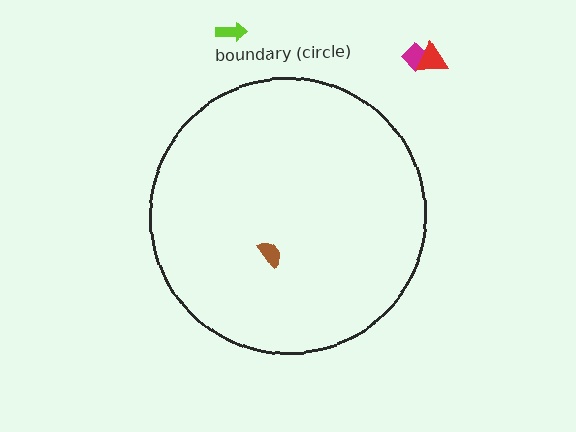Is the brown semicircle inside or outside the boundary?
Inside.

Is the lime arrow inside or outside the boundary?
Outside.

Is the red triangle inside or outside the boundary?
Outside.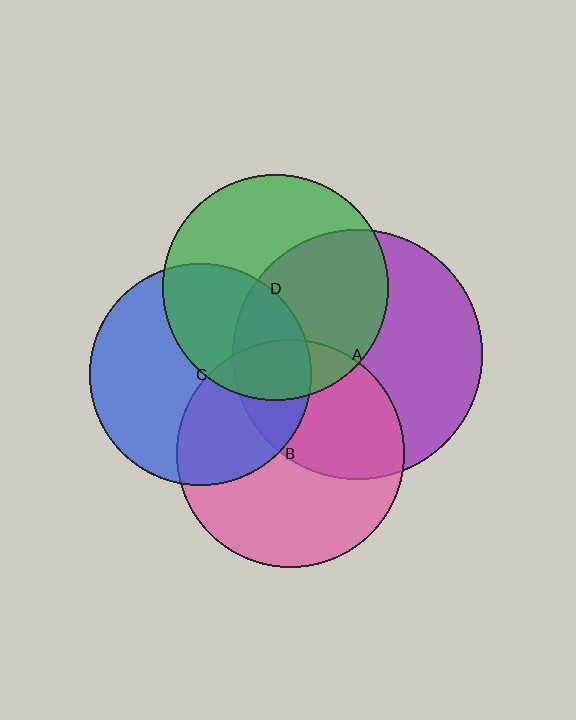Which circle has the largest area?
Circle A (purple).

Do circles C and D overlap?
Yes.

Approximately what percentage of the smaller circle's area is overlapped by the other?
Approximately 40%.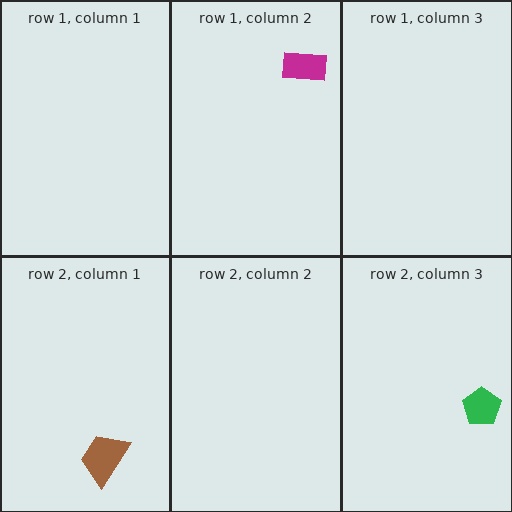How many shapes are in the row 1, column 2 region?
1.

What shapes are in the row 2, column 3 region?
The green pentagon.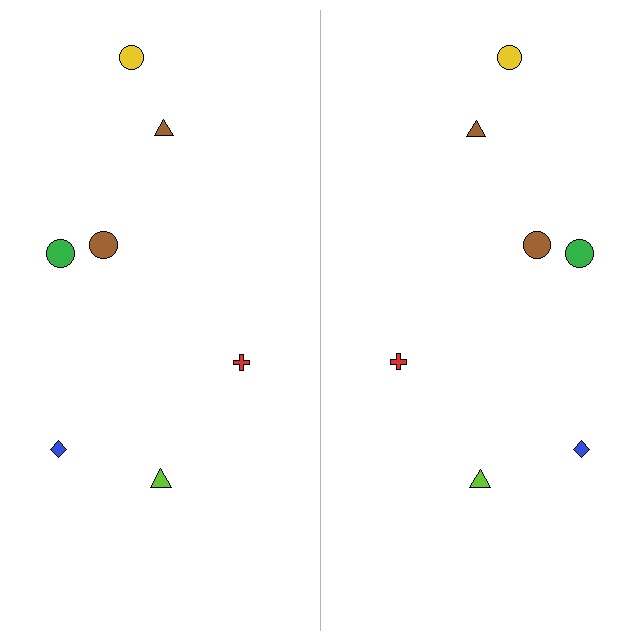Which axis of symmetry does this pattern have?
The pattern has a vertical axis of symmetry running through the center of the image.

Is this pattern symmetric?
Yes, this pattern has bilateral (reflection) symmetry.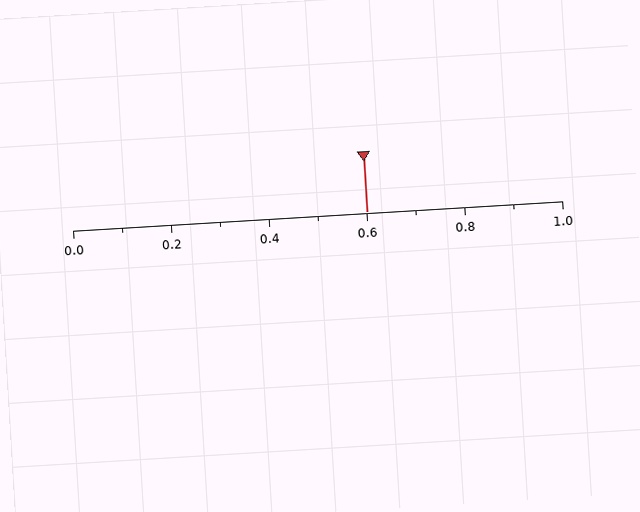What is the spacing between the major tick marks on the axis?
The major ticks are spaced 0.2 apart.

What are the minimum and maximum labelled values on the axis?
The axis runs from 0.0 to 1.0.